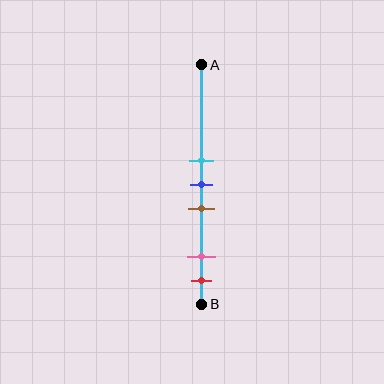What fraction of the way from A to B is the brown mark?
The brown mark is approximately 60% (0.6) of the way from A to B.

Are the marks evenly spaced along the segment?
No, the marks are not evenly spaced.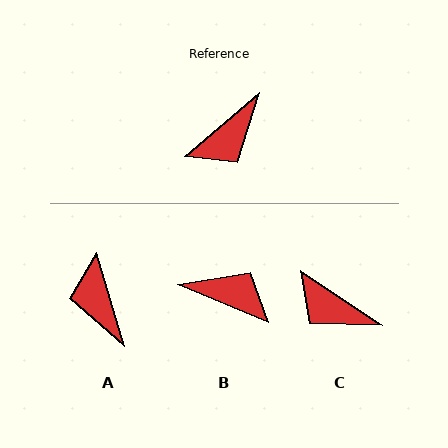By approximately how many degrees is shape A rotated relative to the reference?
Approximately 114 degrees clockwise.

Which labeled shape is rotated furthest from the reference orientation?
B, about 117 degrees away.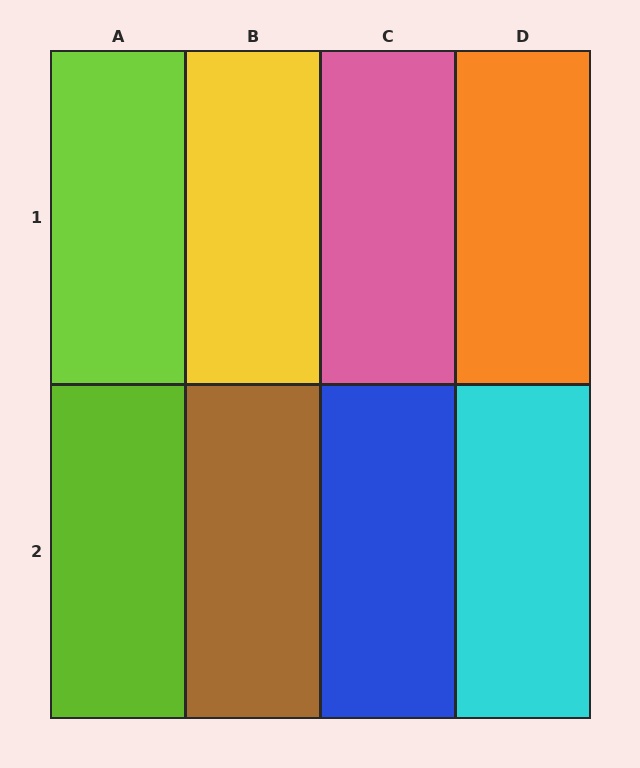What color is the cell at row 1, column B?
Yellow.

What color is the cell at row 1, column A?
Lime.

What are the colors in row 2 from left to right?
Lime, brown, blue, cyan.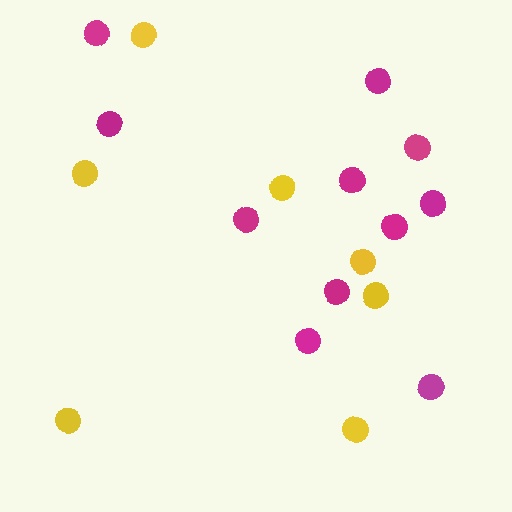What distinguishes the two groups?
There are 2 groups: one group of yellow circles (7) and one group of magenta circles (11).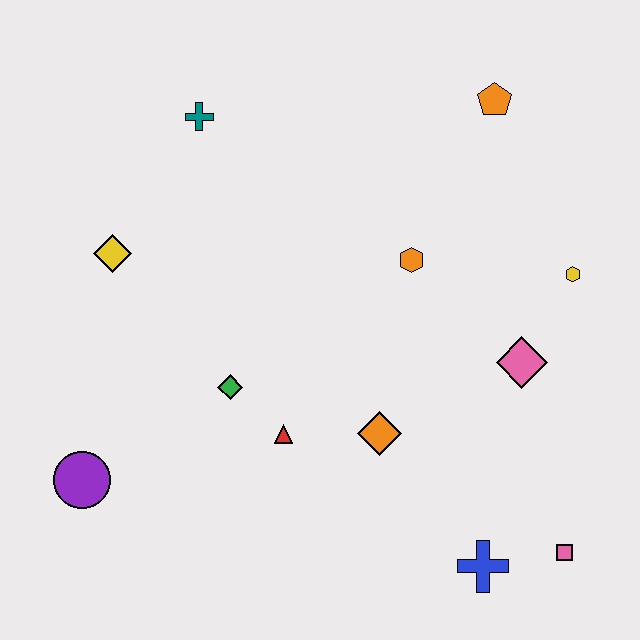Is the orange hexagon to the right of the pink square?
No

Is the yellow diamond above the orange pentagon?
No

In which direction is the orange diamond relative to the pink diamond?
The orange diamond is to the left of the pink diamond.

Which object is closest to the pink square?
The blue cross is closest to the pink square.